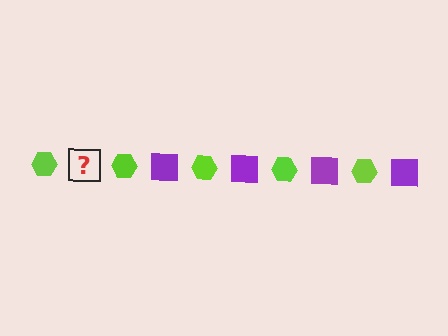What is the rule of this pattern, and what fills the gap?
The rule is that the pattern alternates between lime hexagon and purple square. The gap should be filled with a purple square.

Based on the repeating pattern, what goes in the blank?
The blank should be a purple square.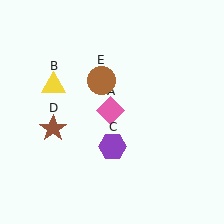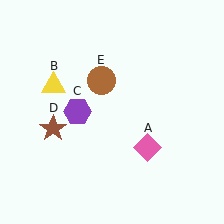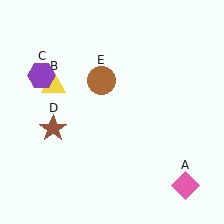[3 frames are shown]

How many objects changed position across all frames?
2 objects changed position: pink diamond (object A), purple hexagon (object C).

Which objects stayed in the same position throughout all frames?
Yellow triangle (object B) and brown star (object D) and brown circle (object E) remained stationary.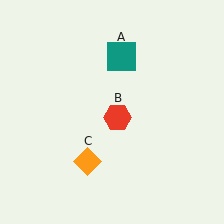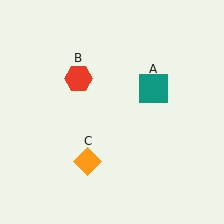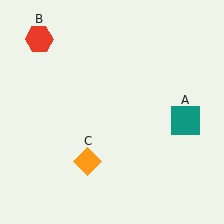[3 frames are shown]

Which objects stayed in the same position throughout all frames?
Orange diamond (object C) remained stationary.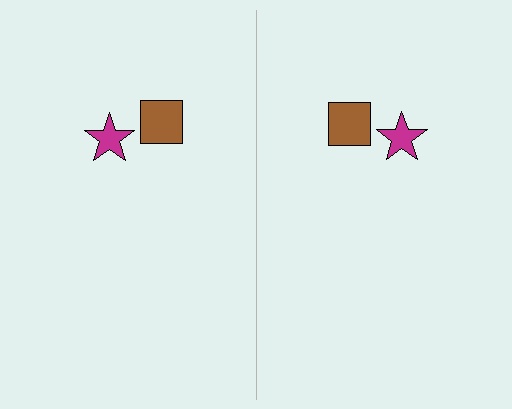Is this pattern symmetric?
Yes, this pattern has bilateral (reflection) symmetry.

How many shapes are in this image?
There are 4 shapes in this image.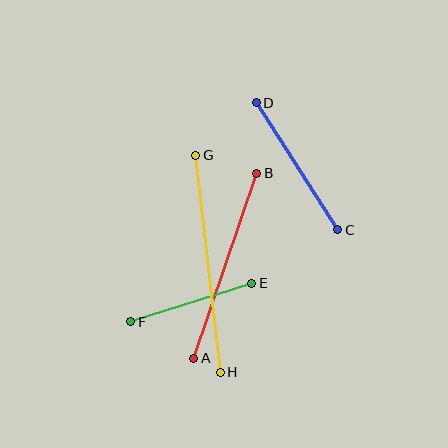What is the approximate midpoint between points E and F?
The midpoint is at approximately (191, 303) pixels.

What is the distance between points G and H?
The distance is approximately 218 pixels.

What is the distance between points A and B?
The distance is approximately 195 pixels.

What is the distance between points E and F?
The distance is approximately 127 pixels.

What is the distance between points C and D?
The distance is approximately 151 pixels.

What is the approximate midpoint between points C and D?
The midpoint is at approximately (297, 166) pixels.